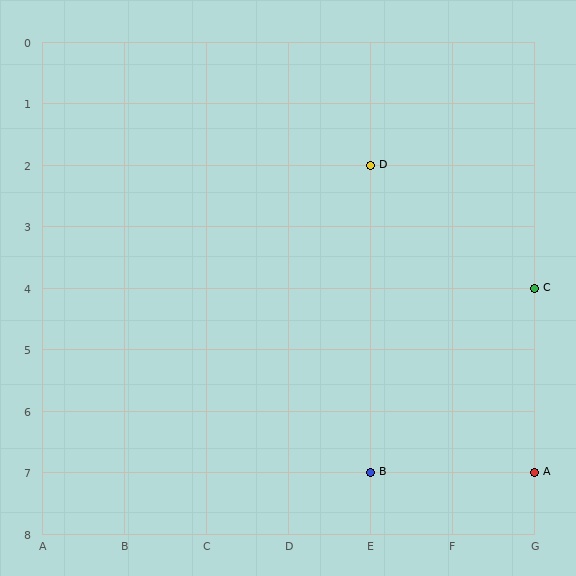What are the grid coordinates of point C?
Point C is at grid coordinates (G, 4).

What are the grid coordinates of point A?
Point A is at grid coordinates (G, 7).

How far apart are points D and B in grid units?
Points D and B are 5 rows apart.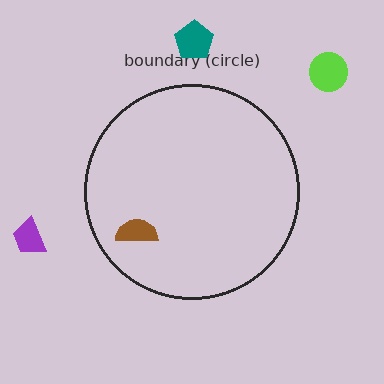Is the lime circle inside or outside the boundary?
Outside.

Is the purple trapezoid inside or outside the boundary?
Outside.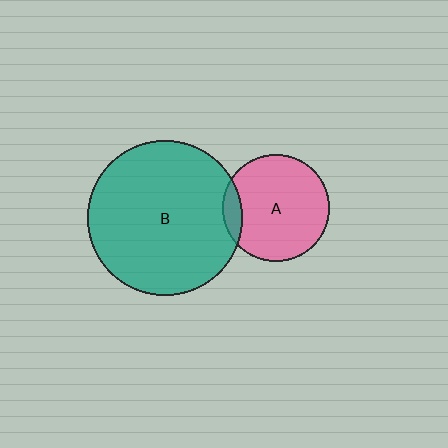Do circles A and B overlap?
Yes.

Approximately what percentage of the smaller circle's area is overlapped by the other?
Approximately 10%.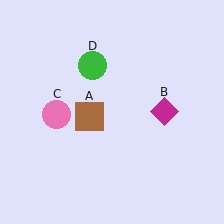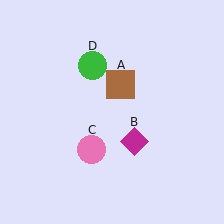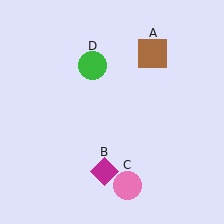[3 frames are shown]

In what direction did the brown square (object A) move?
The brown square (object A) moved up and to the right.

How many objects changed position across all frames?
3 objects changed position: brown square (object A), magenta diamond (object B), pink circle (object C).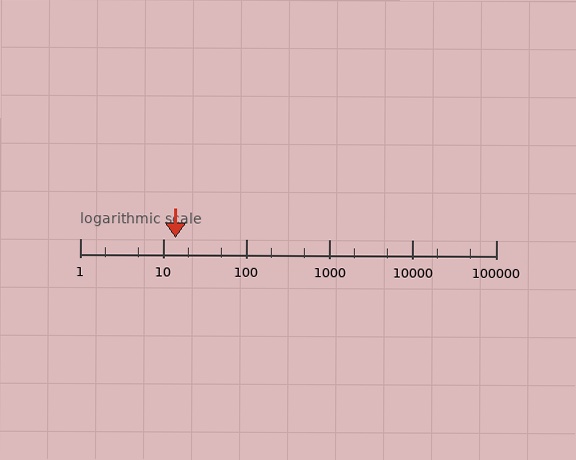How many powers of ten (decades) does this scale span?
The scale spans 5 decades, from 1 to 100000.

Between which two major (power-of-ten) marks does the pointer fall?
The pointer is between 10 and 100.